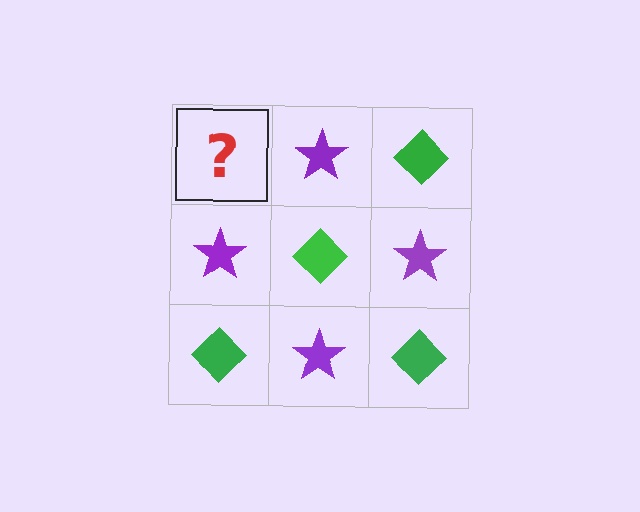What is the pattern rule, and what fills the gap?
The rule is that it alternates green diamond and purple star in a checkerboard pattern. The gap should be filled with a green diamond.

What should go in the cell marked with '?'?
The missing cell should contain a green diamond.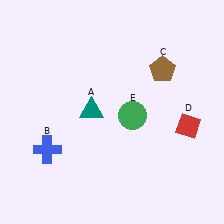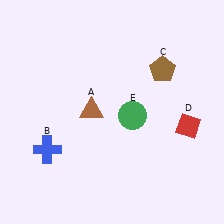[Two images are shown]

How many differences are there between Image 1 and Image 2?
There is 1 difference between the two images.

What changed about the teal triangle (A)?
In Image 1, A is teal. In Image 2, it changed to brown.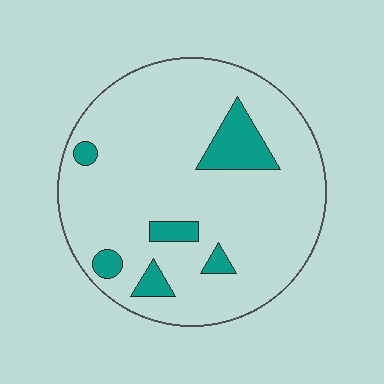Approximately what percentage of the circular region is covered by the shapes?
Approximately 10%.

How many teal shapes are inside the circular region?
6.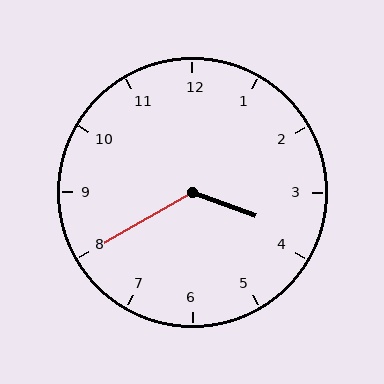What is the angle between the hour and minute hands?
Approximately 130 degrees.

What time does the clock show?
3:40.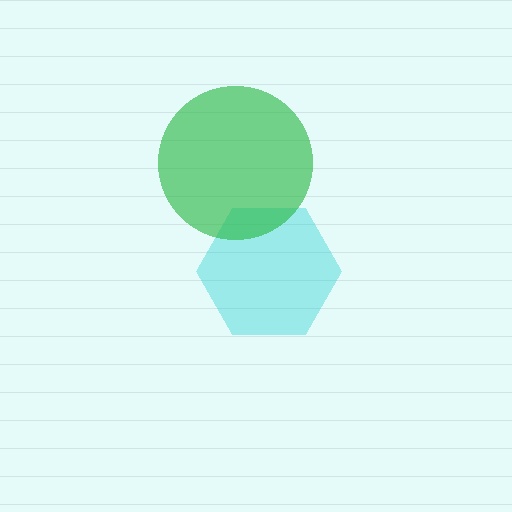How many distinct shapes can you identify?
There are 2 distinct shapes: a cyan hexagon, a green circle.